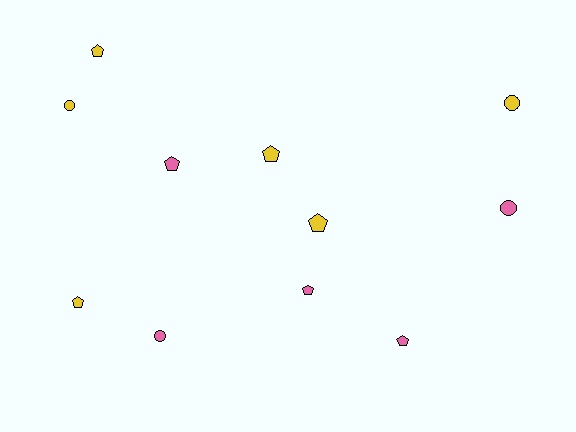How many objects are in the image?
There are 11 objects.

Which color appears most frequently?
Yellow, with 6 objects.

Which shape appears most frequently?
Pentagon, with 7 objects.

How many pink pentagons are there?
There are 3 pink pentagons.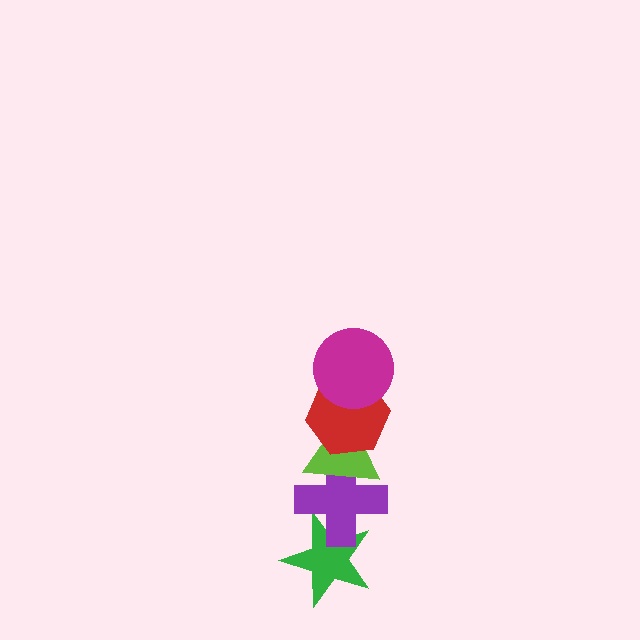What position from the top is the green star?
The green star is 5th from the top.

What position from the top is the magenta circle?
The magenta circle is 1st from the top.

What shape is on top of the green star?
The purple cross is on top of the green star.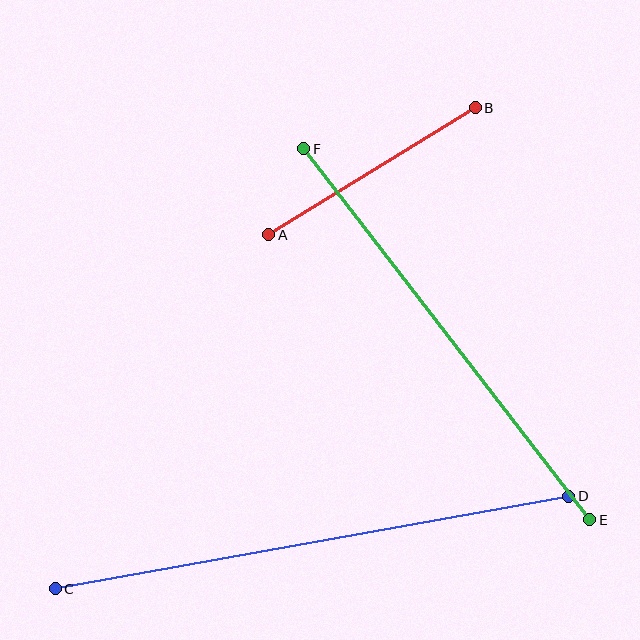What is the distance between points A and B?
The distance is approximately 243 pixels.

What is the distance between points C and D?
The distance is approximately 521 pixels.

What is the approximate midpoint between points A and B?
The midpoint is at approximately (372, 171) pixels.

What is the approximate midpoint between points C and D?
The midpoint is at approximately (312, 542) pixels.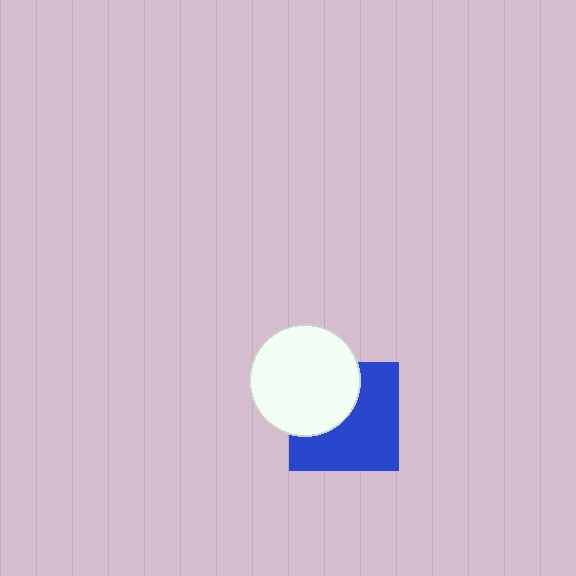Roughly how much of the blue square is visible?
About half of it is visible (roughly 61%).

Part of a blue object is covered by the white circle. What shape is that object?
It is a square.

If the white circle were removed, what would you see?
You would see the complete blue square.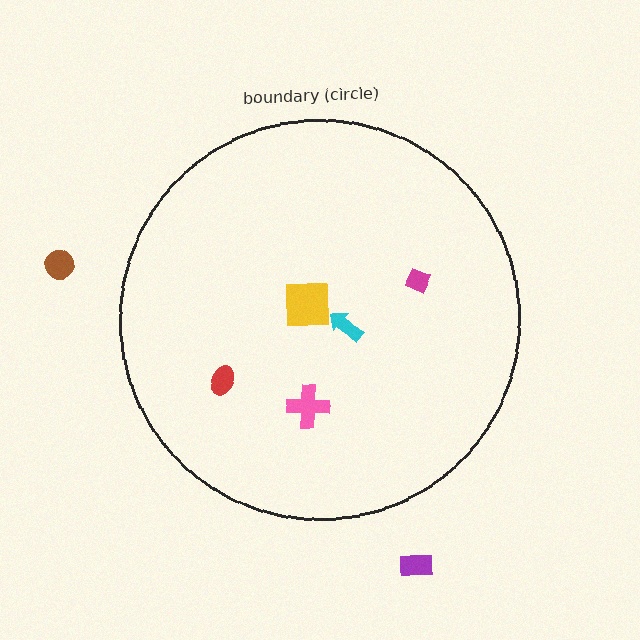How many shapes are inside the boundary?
5 inside, 2 outside.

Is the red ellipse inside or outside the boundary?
Inside.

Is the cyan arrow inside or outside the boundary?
Inside.